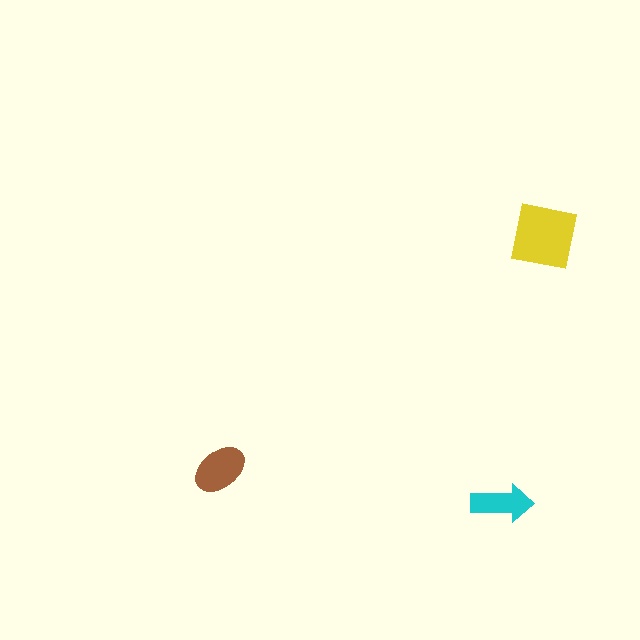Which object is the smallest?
The cyan arrow.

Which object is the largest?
The yellow square.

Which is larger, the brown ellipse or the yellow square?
The yellow square.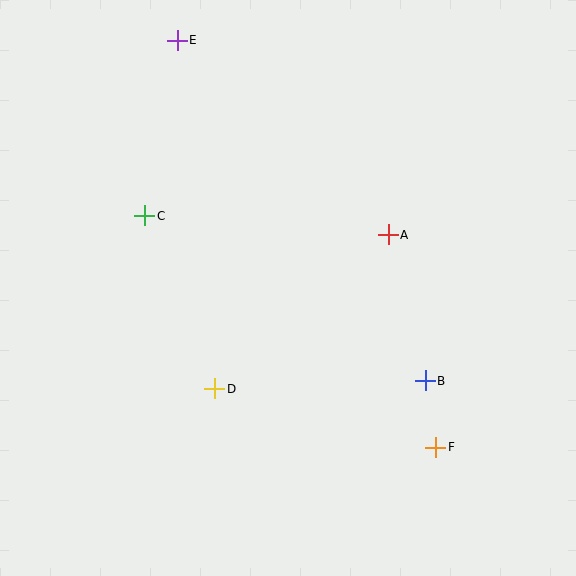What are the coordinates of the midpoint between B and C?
The midpoint between B and C is at (285, 298).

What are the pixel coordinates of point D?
Point D is at (215, 389).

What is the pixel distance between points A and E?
The distance between A and E is 287 pixels.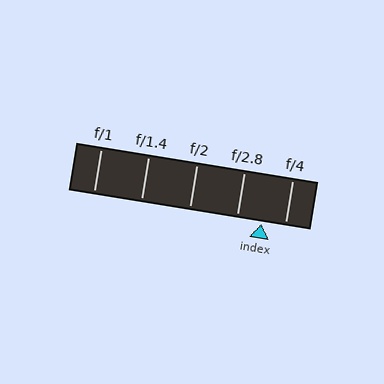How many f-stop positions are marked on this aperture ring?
There are 5 f-stop positions marked.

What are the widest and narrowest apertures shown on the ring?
The widest aperture shown is f/1 and the narrowest is f/4.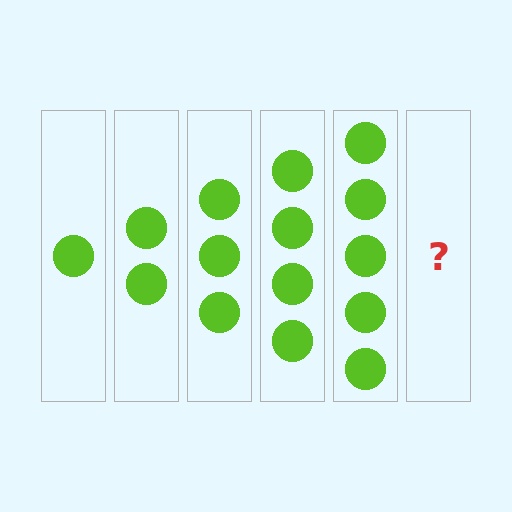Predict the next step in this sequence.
The next step is 6 circles.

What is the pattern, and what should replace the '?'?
The pattern is that each step adds one more circle. The '?' should be 6 circles.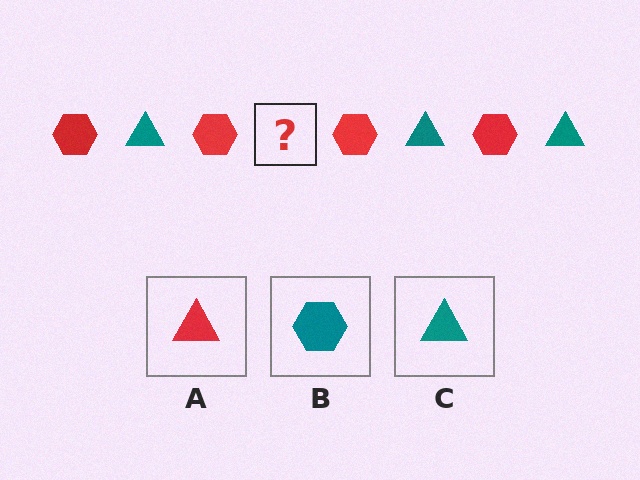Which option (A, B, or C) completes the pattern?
C.